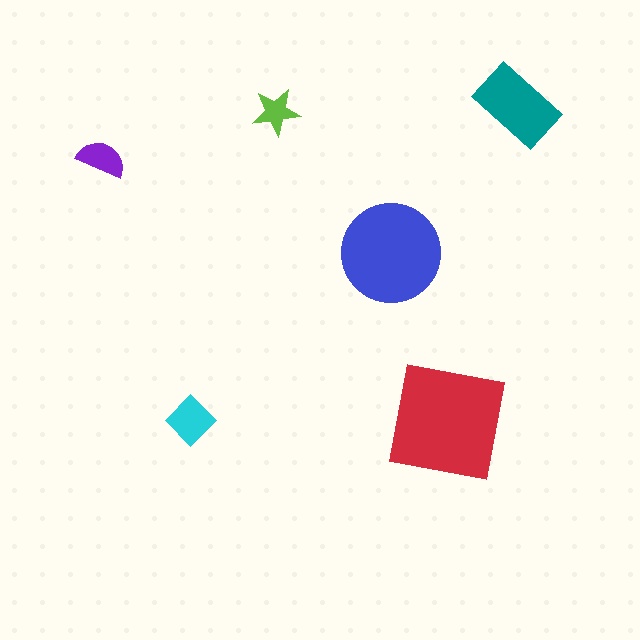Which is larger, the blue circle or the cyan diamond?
The blue circle.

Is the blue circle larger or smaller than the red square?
Smaller.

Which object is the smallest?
The lime star.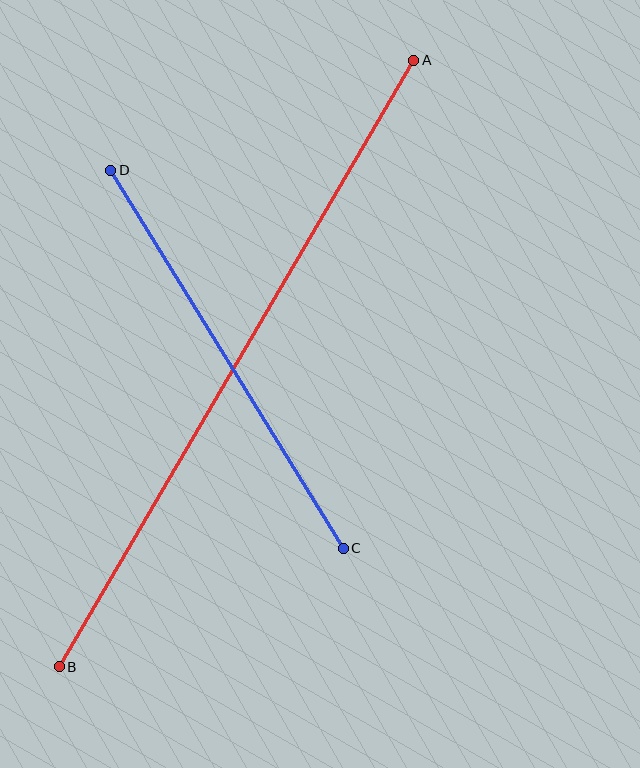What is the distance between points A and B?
The distance is approximately 702 pixels.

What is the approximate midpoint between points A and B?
The midpoint is at approximately (237, 364) pixels.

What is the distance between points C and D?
The distance is approximately 444 pixels.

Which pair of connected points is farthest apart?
Points A and B are farthest apart.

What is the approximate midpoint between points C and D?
The midpoint is at approximately (227, 359) pixels.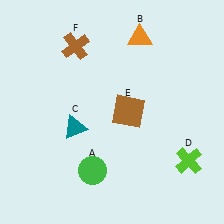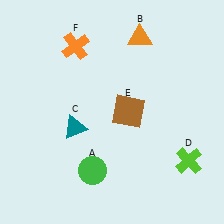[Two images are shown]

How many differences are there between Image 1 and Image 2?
There is 1 difference between the two images.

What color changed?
The cross (F) changed from brown in Image 1 to orange in Image 2.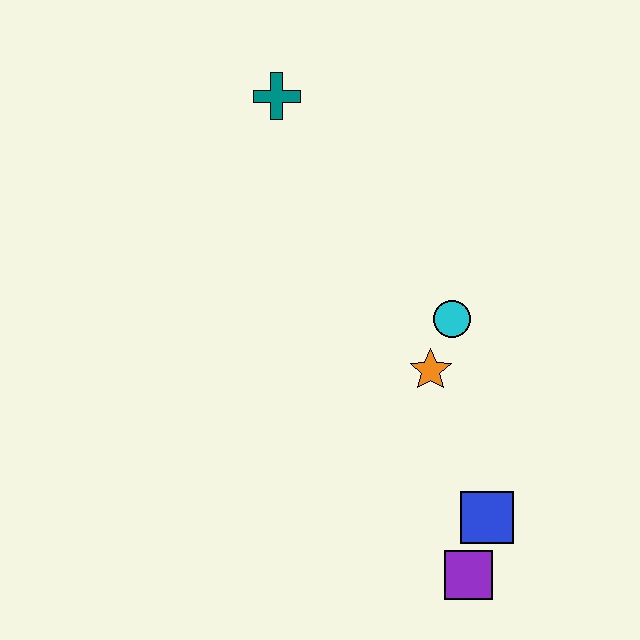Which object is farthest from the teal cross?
The purple square is farthest from the teal cross.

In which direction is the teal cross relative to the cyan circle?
The teal cross is above the cyan circle.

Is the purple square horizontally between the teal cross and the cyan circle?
No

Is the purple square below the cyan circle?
Yes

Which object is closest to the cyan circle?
The orange star is closest to the cyan circle.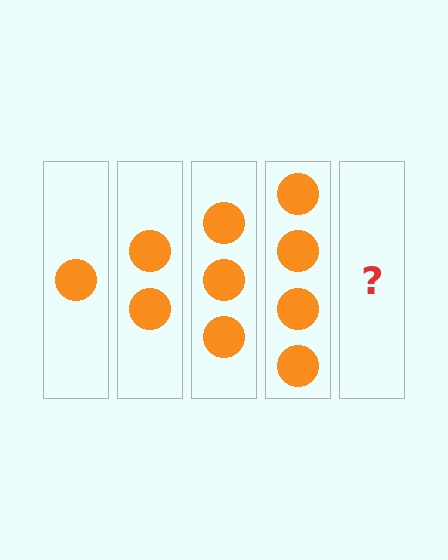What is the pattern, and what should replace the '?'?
The pattern is that each step adds one more circle. The '?' should be 5 circles.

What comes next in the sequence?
The next element should be 5 circles.